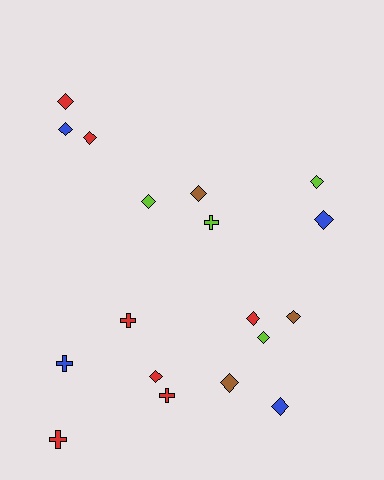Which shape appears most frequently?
Diamond, with 13 objects.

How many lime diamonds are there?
There are 3 lime diamonds.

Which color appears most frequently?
Red, with 7 objects.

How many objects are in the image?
There are 18 objects.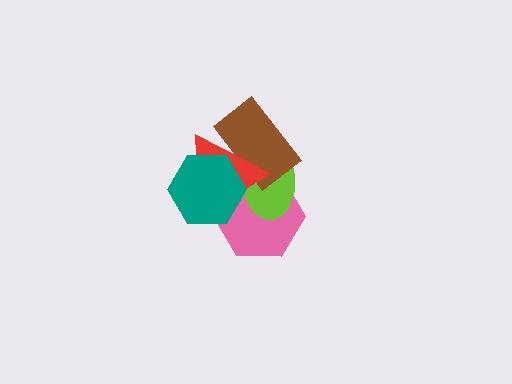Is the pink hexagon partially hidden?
Yes, it is partially covered by another shape.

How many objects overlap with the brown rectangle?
4 objects overlap with the brown rectangle.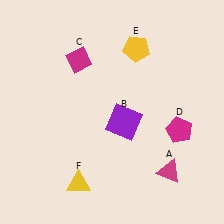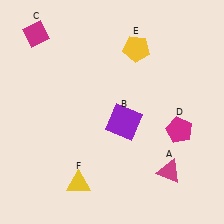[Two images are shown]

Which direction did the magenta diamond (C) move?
The magenta diamond (C) moved left.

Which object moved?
The magenta diamond (C) moved left.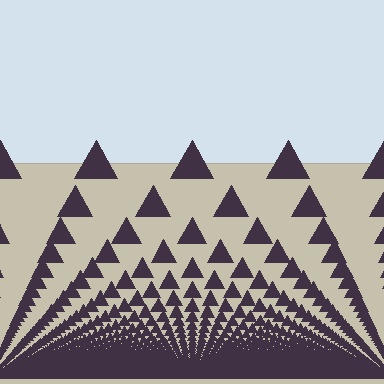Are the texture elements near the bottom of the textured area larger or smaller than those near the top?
Smaller. The gradient is inverted — elements near the bottom are smaller and denser.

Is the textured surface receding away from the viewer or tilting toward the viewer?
The surface appears to tilt toward the viewer. Texture elements get larger and sparser toward the top.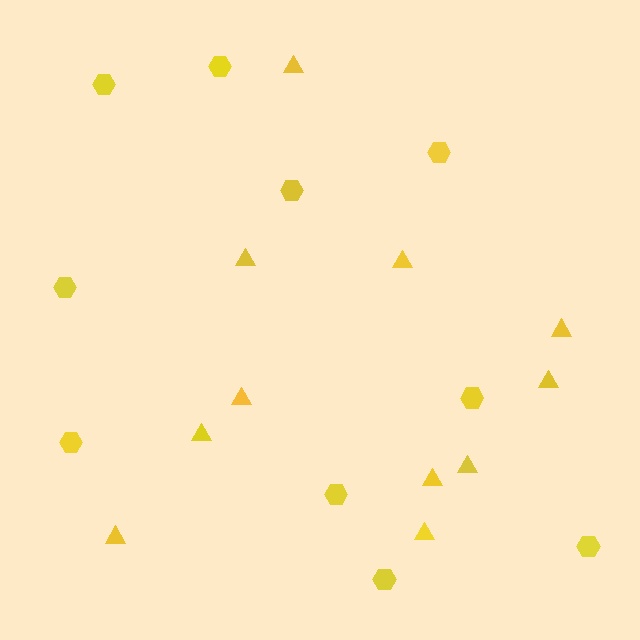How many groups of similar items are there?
There are 2 groups: one group of hexagons (10) and one group of triangles (11).